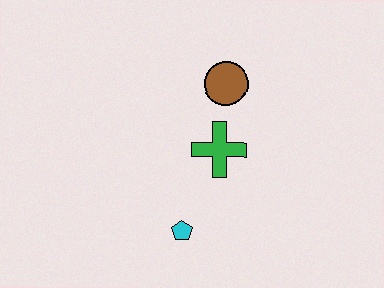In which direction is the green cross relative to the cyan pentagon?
The green cross is above the cyan pentagon.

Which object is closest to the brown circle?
The green cross is closest to the brown circle.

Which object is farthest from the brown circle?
The cyan pentagon is farthest from the brown circle.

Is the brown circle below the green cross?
No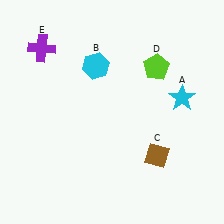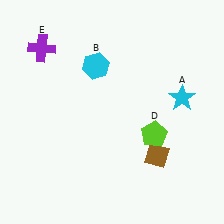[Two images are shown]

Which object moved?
The lime pentagon (D) moved down.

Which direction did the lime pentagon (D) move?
The lime pentagon (D) moved down.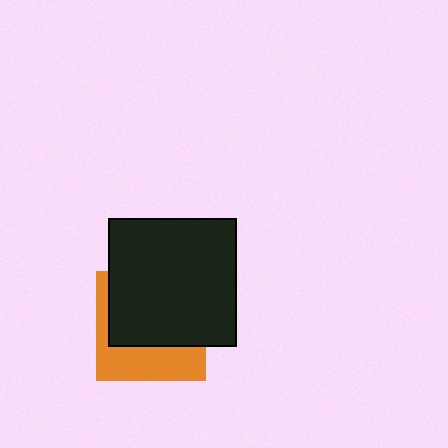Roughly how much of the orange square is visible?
A small part of it is visible (roughly 38%).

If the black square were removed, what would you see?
You would see the complete orange square.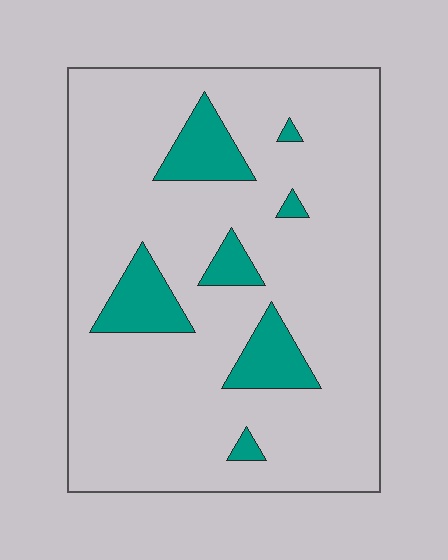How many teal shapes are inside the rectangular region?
7.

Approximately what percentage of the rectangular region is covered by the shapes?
Approximately 15%.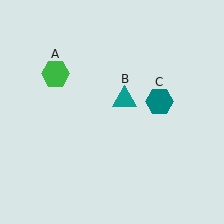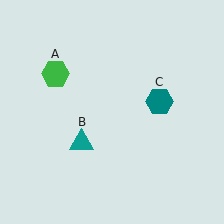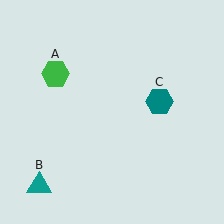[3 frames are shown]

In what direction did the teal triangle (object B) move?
The teal triangle (object B) moved down and to the left.